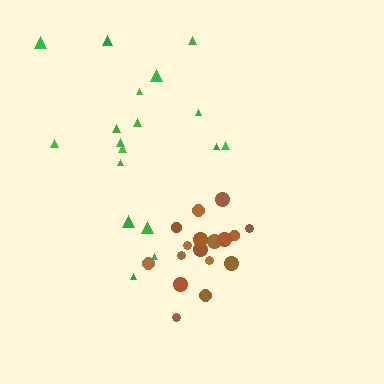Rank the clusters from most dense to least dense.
brown, green.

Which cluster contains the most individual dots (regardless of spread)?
Brown (19).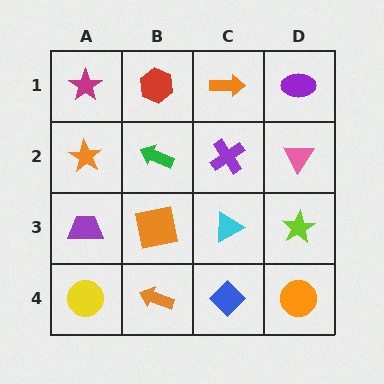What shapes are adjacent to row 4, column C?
A cyan triangle (row 3, column C), an orange arrow (row 4, column B), an orange circle (row 4, column D).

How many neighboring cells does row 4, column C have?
3.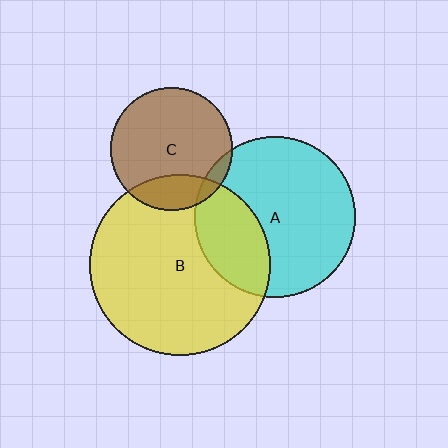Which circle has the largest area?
Circle B (yellow).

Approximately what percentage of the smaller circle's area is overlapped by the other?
Approximately 5%.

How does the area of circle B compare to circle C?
Approximately 2.2 times.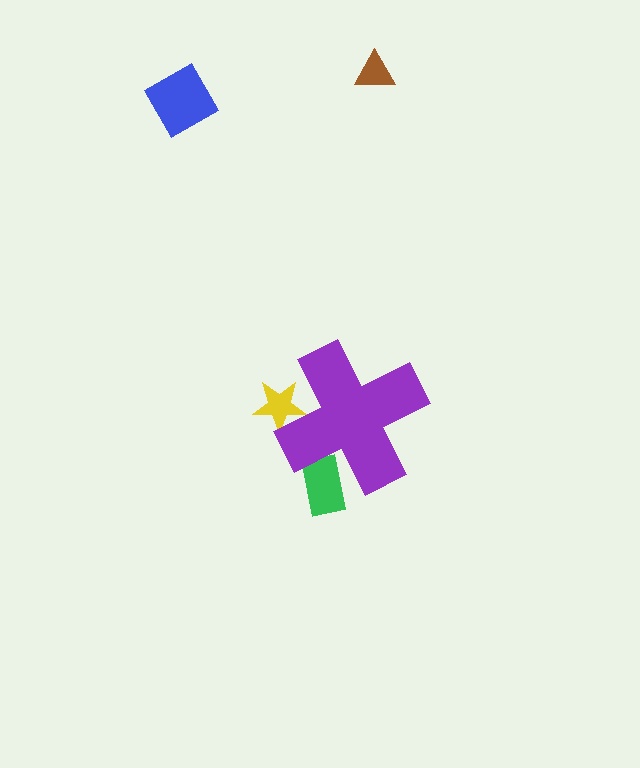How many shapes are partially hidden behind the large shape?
2 shapes are partially hidden.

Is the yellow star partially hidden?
Yes, the yellow star is partially hidden behind the purple cross.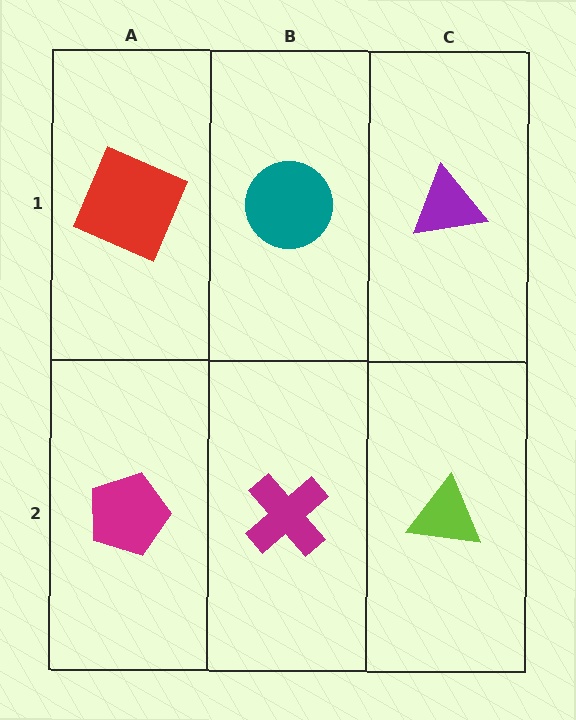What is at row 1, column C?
A purple triangle.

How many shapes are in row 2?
3 shapes.